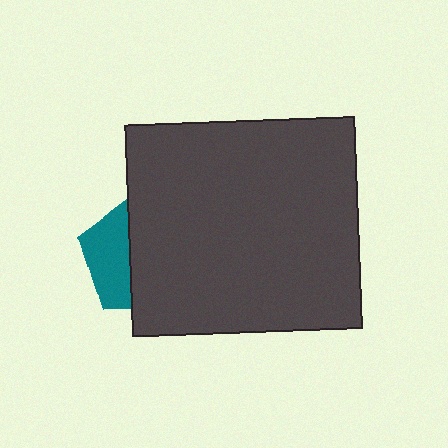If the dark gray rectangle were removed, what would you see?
You would see the complete teal pentagon.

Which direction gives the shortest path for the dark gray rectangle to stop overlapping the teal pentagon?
Moving right gives the shortest separation.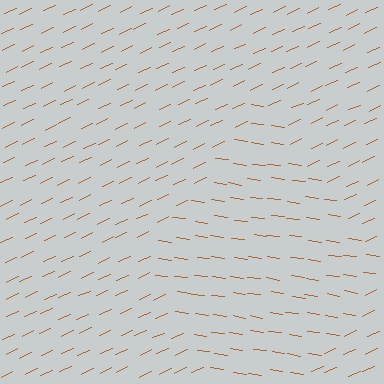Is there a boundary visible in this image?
Yes, there is a texture boundary formed by a change in line orientation.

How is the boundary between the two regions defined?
The boundary is defined purely by a change in line orientation (approximately 33 degrees difference). All lines are the same color and thickness.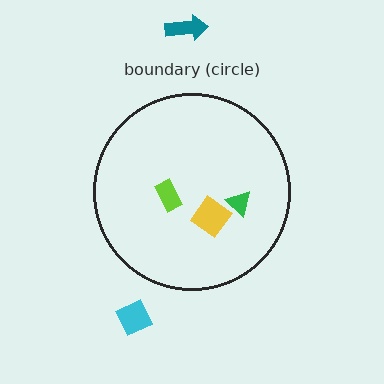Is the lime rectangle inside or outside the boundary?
Inside.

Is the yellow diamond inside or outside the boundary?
Inside.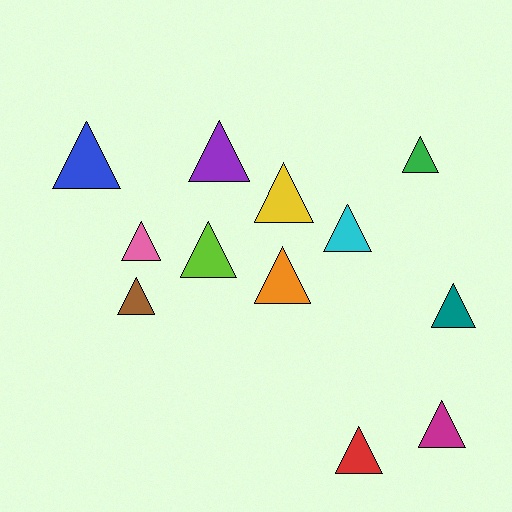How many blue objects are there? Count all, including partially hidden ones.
There is 1 blue object.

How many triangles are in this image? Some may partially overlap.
There are 12 triangles.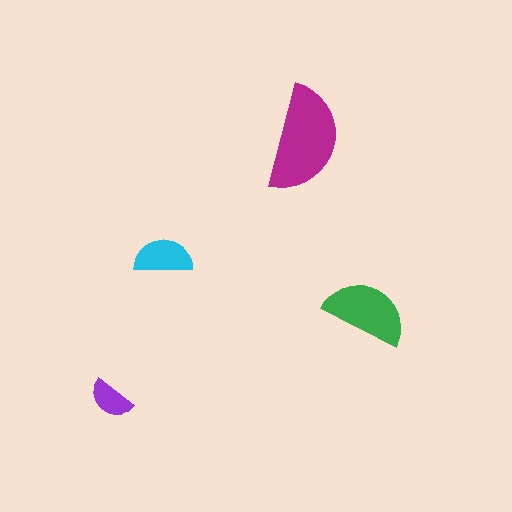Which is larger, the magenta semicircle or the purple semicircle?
The magenta one.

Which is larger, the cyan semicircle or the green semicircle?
The green one.